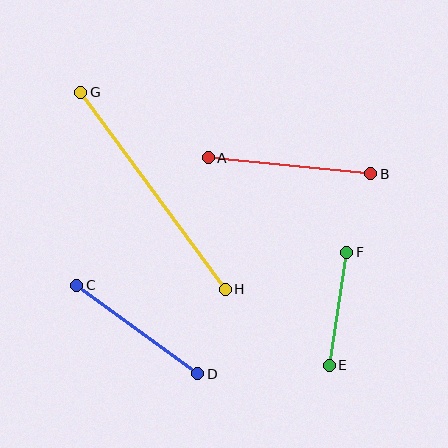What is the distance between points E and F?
The distance is approximately 115 pixels.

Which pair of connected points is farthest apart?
Points G and H are farthest apart.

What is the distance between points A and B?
The distance is approximately 163 pixels.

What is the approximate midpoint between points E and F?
The midpoint is at approximately (338, 309) pixels.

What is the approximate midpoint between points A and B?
The midpoint is at approximately (290, 166) pixels.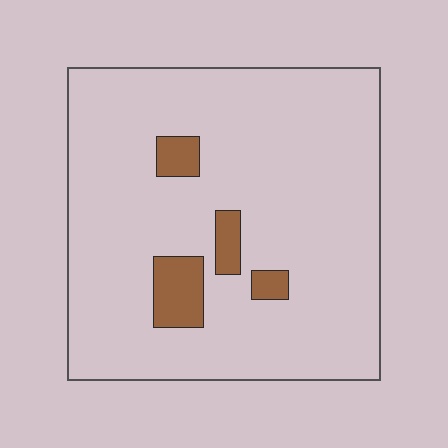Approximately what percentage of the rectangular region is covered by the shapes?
Approximately 10%.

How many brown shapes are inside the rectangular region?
4.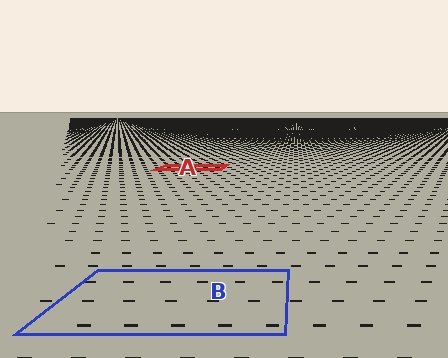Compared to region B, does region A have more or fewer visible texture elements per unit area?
Region A has more texture elements per unit area — they are packed more densely because it is farther away.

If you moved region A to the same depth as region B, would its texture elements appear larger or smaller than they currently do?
They would appear larger. At a closer depth, the same texture elements are projected at a bigger on-screen size.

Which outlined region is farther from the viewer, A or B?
Region A is farther from the viewer — the texture elements inside it appear smaller and more densely packed.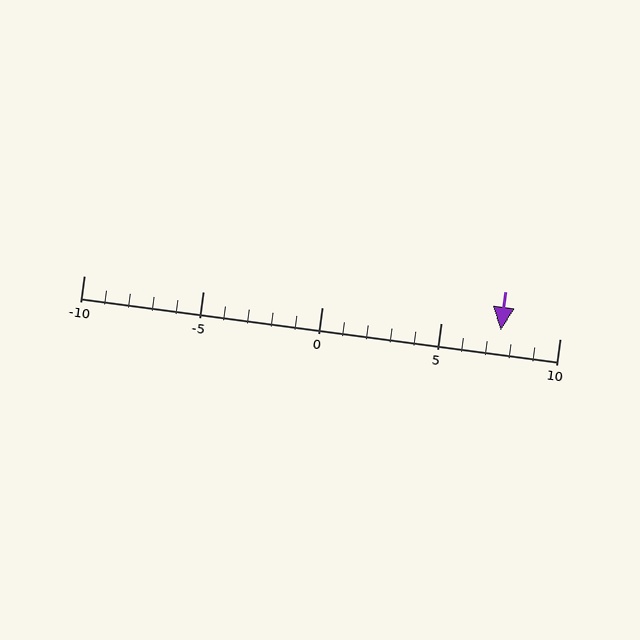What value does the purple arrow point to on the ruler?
The purple arrow points to approximately 8.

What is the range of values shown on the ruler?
The ruler shows values from -10 to 10.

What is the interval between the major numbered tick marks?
The major tick marks are spaced 5 units apart.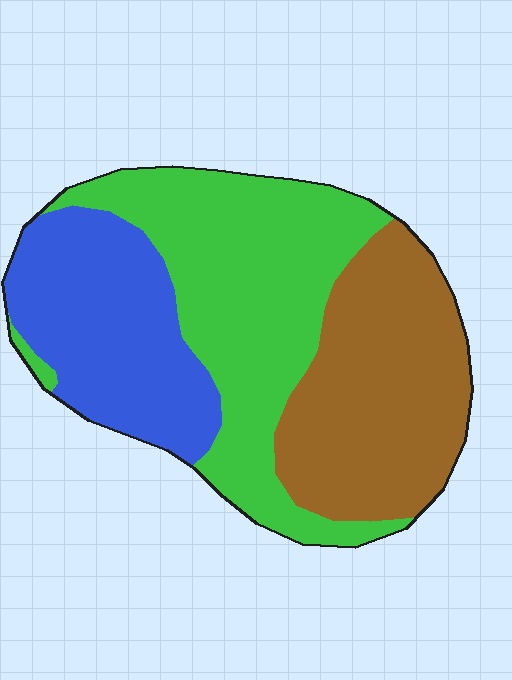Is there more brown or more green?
Green.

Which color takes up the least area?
Blue, at roughly 25%.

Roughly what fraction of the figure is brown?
Brown covers about 30% of the figure.